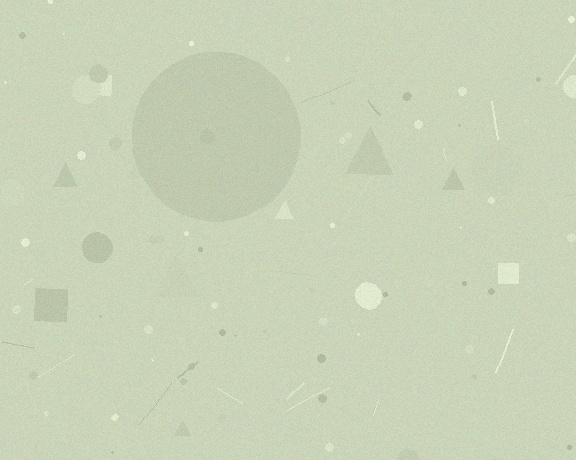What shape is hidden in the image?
A circle is hidden in the image.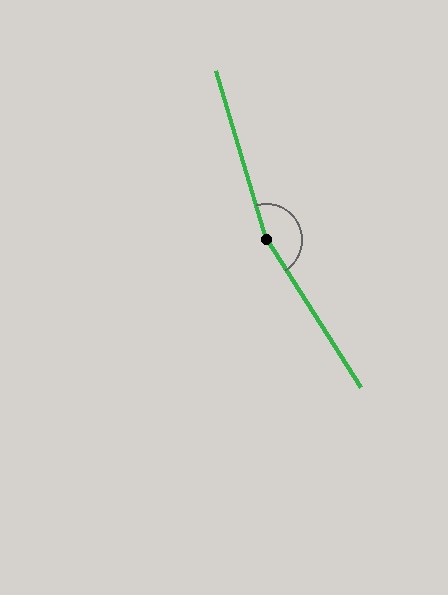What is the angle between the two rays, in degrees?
Approximately 164 degrees.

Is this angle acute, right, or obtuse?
It is obtuse.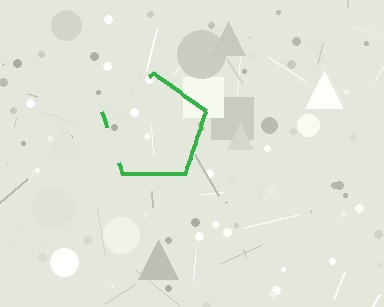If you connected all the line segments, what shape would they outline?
They would outline a pentagon.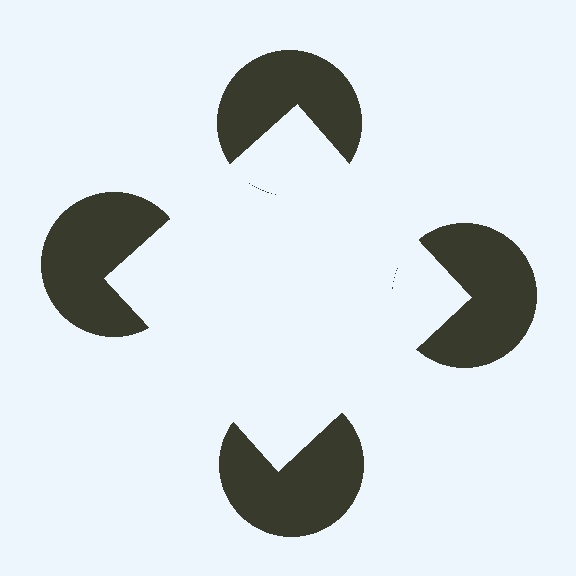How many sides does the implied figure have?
4 sides.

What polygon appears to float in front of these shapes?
An illusory square — its edges are inferred from the aligned wedge cuts in the pac-man discs, not physically drawn.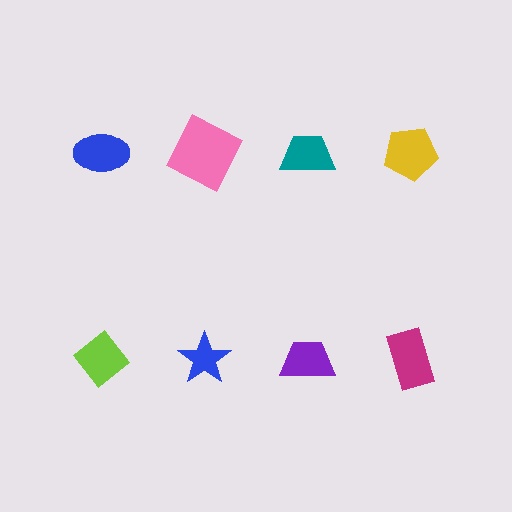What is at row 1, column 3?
A teal trapezoid.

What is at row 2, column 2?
A blue star.